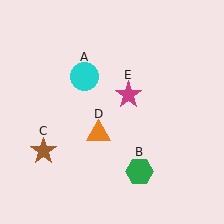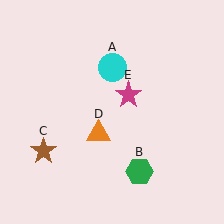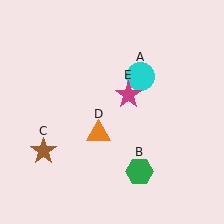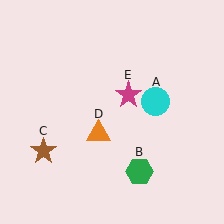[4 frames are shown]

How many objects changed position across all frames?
1 object changed position: cyan circle (object A).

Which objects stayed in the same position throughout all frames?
Green hexagon (object B) and brown star (object C) and orange triangle (object D) and magenta star (object E) remained stationary.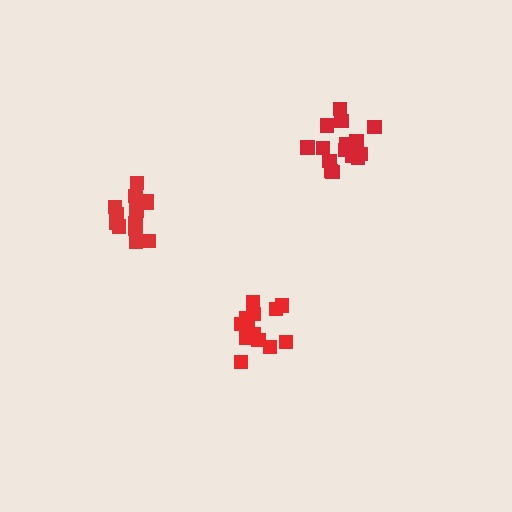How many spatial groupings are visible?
There are 3 spatial groupings.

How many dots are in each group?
Group 1: 14 dots, Group 2: 16 dots, Group 3: 14 dots (44 total).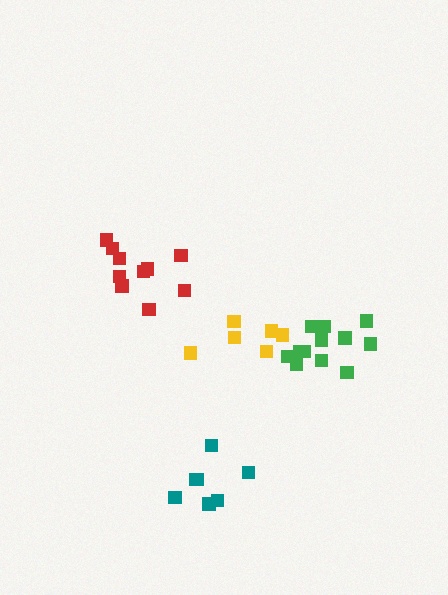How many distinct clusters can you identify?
There are 4 distinct clusters.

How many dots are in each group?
Group 1: 12 dots, Group 2: 7 dots, Group 3: 6 dots, Group 4: 10 dots (35 total).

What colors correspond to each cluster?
The clusters are colored: green, teal, yellow, red.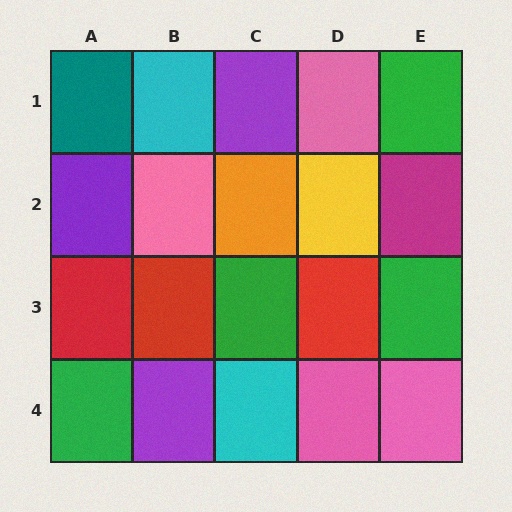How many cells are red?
3 cells are red.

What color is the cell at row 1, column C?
Purple.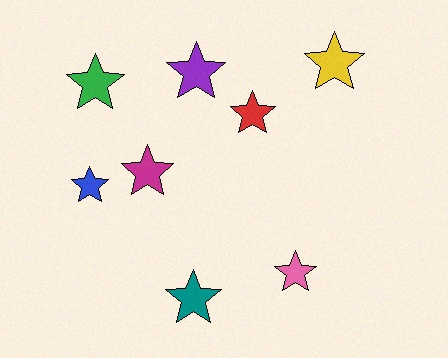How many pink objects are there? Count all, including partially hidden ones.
There is 1 pink object.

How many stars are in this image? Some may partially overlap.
There are 8 stars.